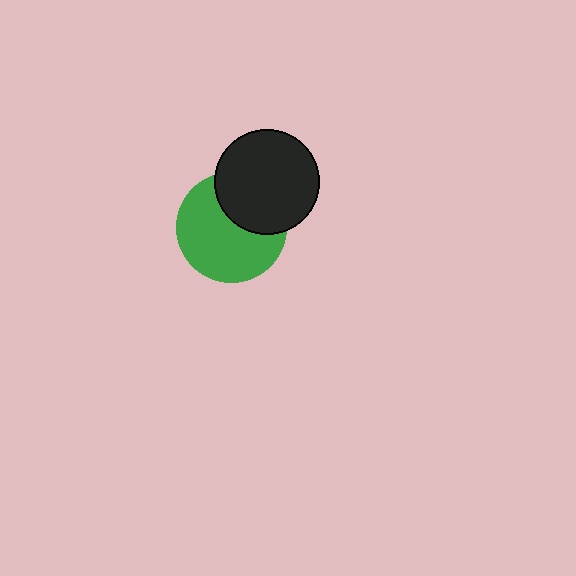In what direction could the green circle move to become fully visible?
The green circle could move toward the lower-left. That would shift it out from behind the black circle entirely.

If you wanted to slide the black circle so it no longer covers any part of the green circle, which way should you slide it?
Slide it toward the upper-right — that is the most direct way to separate the two shapes.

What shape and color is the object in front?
The object in front is a black circle.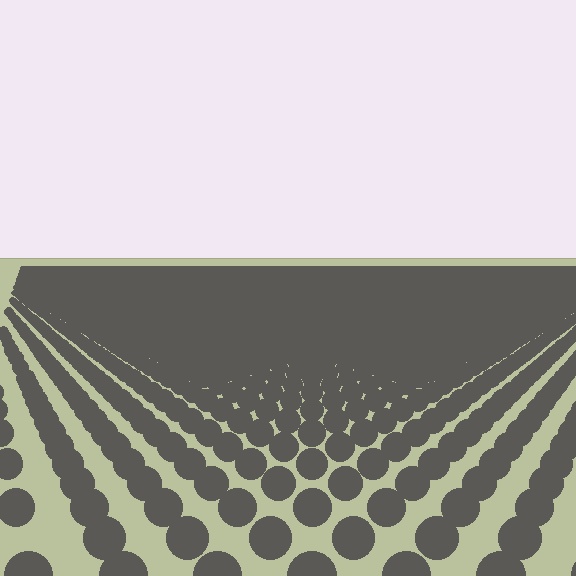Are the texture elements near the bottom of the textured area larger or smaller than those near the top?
Larger. Near the bottom, elements are closer to the viewer and appear at a bigger on-screen size.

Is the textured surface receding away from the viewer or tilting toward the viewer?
The surface is receding away from the viewer. Texture elements get smaller and denser toward the top.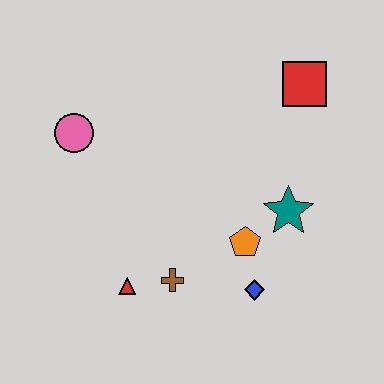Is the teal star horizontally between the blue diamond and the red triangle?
No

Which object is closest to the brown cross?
The red triangle is closest to the brown cross.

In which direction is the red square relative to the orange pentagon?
The red square is above the orange pentagon.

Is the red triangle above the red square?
No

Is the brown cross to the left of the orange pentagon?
Yes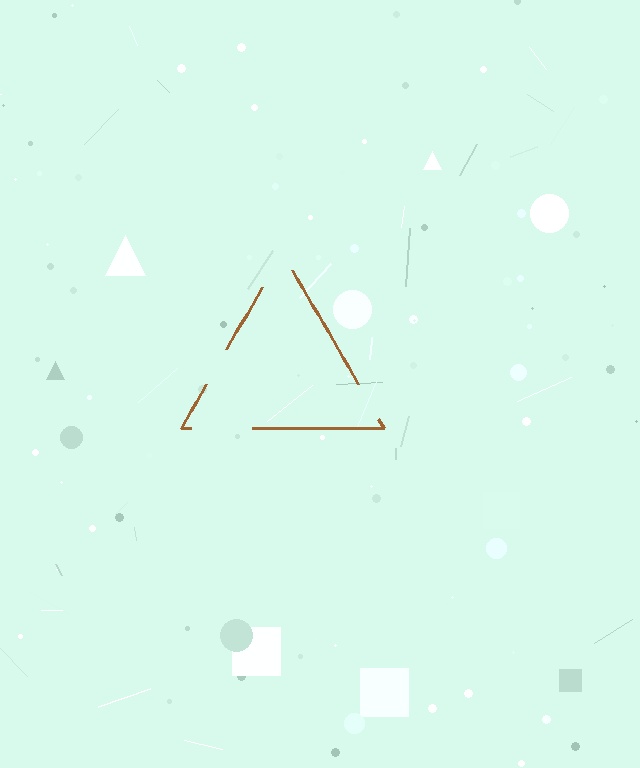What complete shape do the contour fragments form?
The contour fragments form a triangle.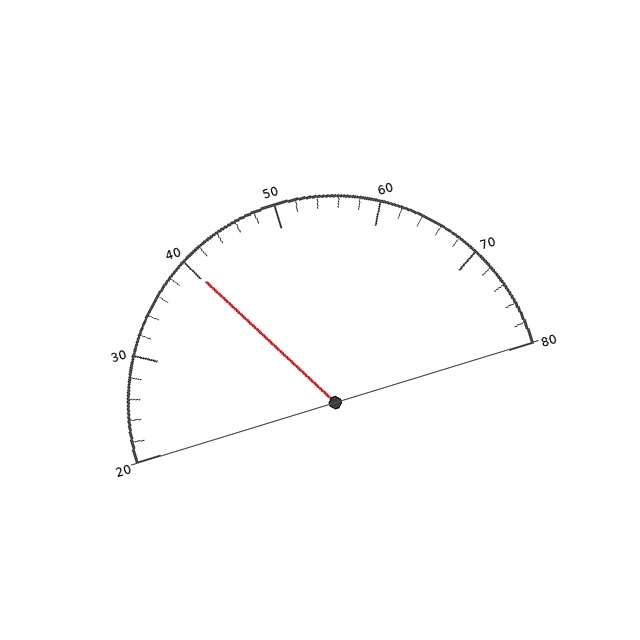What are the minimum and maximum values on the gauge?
The gauge ranges from 20 to 80.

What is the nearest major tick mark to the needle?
The nearest major tick mark is 40.